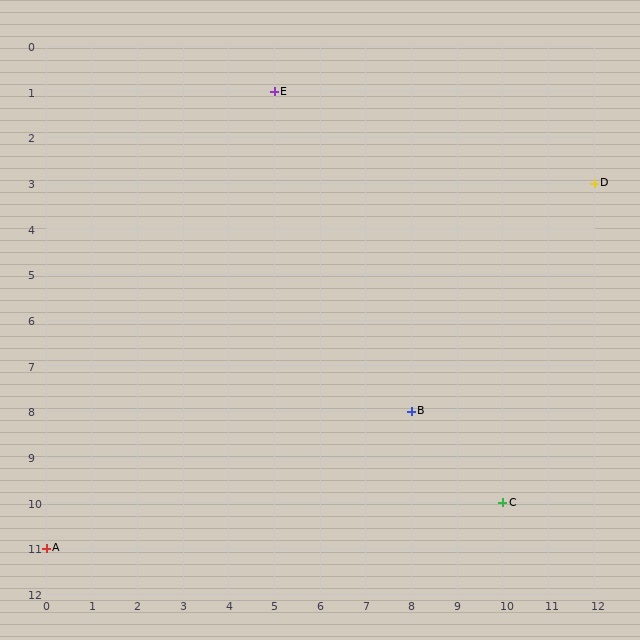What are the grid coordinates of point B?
Point B is at grid coordinates (8, 8).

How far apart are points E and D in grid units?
Points E and D are 7 columns and 2 rows apart (about 7.3 grid units diagonally).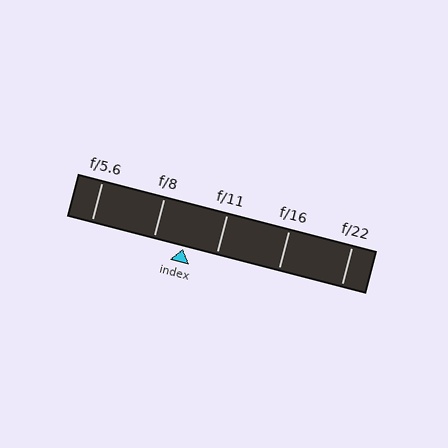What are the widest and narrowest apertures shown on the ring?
The widest aperture shown is f/5.6 and the narrowest is f/22.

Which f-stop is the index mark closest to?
The index mark is closest to f/8.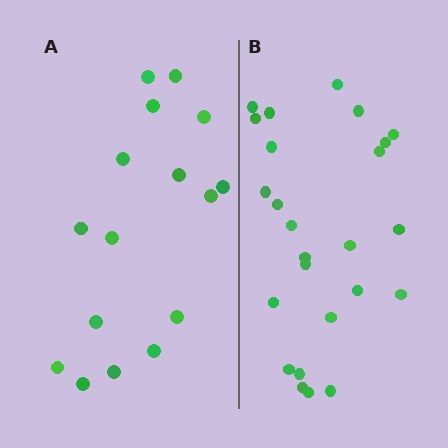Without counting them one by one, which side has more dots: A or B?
Region B (the right region) has more dots.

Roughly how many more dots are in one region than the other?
Region B has roughly 8 or so more dots than region A.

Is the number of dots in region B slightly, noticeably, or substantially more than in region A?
Region B has substantially more. The ratio is roughly 1.6 to 1.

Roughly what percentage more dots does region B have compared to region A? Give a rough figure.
About 55% more.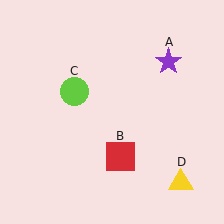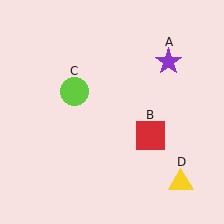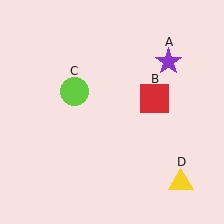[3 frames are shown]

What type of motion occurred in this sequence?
The red square (object B) rotated counterclockwise around the center of the scene.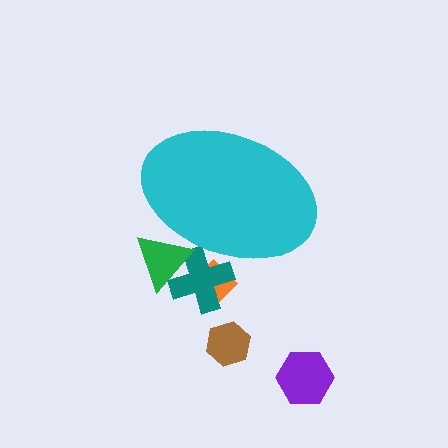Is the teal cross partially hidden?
Yes, the teal cross is partially hidden behind the cyan ellipse.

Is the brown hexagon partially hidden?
No, the brown hexagon is fully visible.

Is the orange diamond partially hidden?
Yes, the orange diamond is partially hidden behind the cyan ellipse.